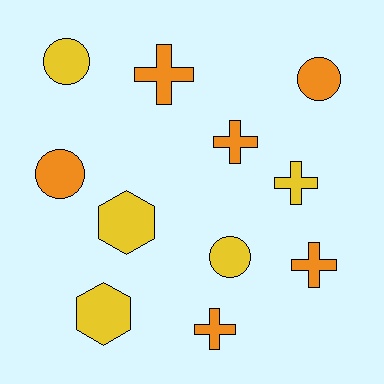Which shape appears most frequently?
Cross, with 5 objects.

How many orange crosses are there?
There are 4 orange crosses.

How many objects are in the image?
There are 11 objects.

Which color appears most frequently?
Orange, with 6 objects.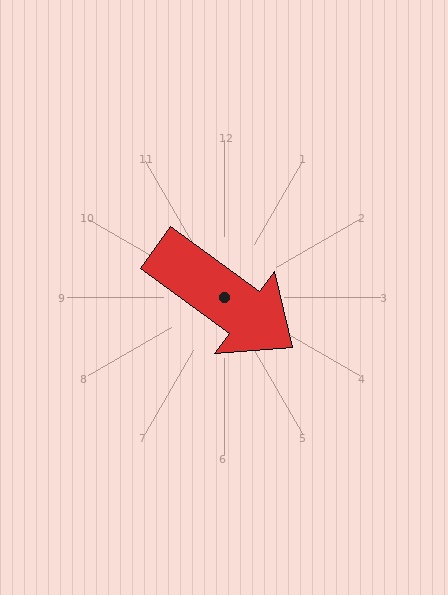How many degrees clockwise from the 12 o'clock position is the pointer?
Approximately 126 degrees.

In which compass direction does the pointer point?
Southeast.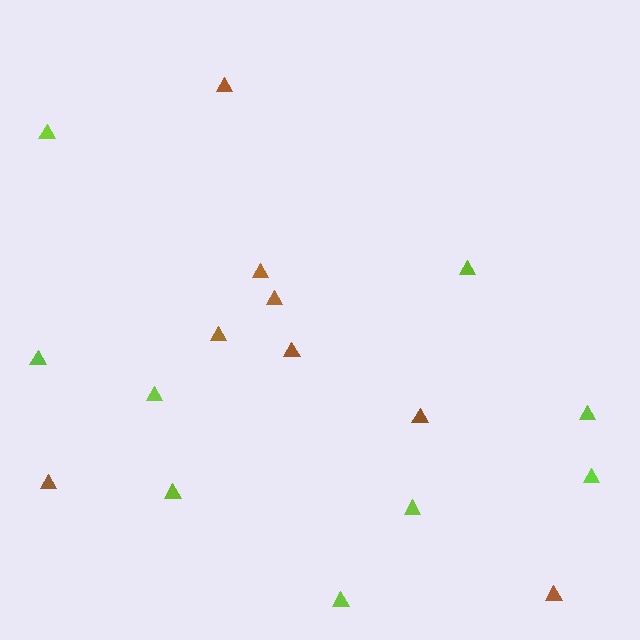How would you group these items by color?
There are 2 groups: one group of lime triangles (9) and one group of brown triangles (8).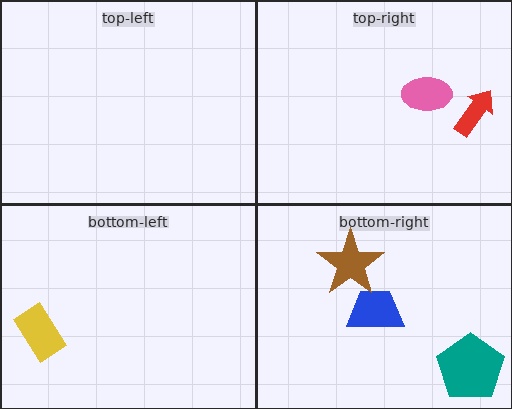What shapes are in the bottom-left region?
The yellow rectangle.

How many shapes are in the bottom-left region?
1.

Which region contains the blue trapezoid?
The bottom-right region.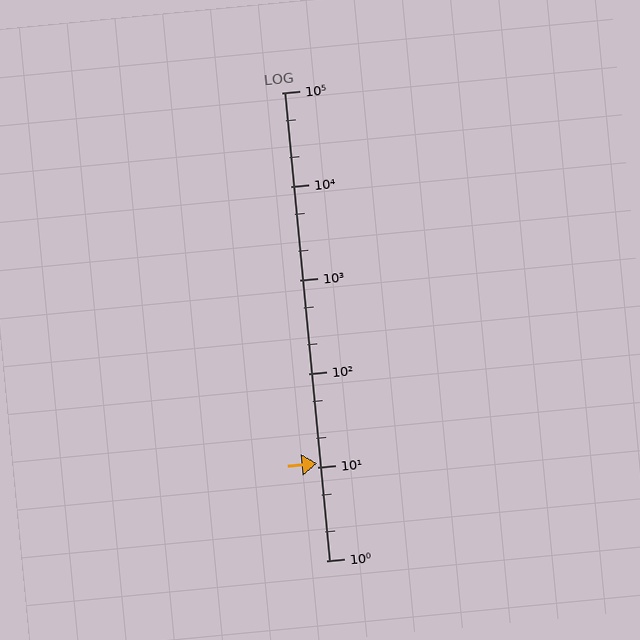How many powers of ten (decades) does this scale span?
The scale spans 5 decades, from 1 to 100000.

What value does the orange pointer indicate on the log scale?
The pointer indicates approximately 11.